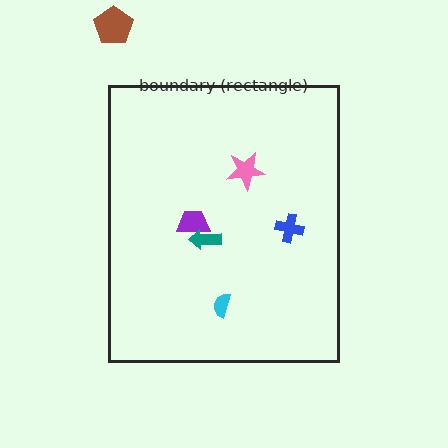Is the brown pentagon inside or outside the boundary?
Outside.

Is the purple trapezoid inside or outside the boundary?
Inside.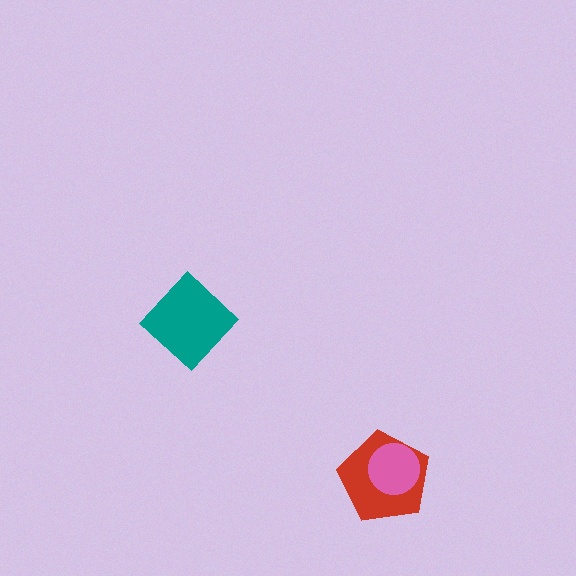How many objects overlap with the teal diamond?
0 objects overlap with the teal diamond.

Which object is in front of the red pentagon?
The pink circle is in front of the red pentagon.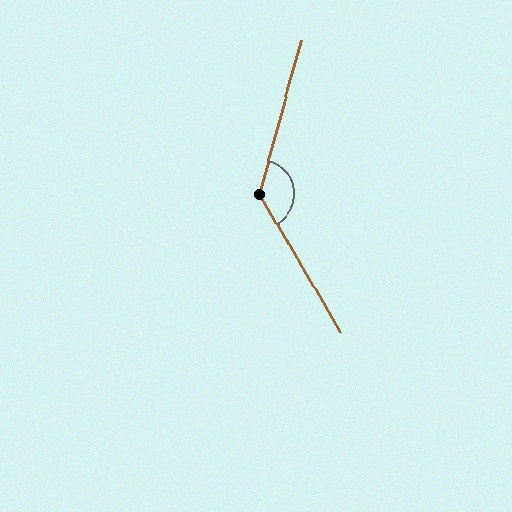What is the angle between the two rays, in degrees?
Approximately 135 degrees.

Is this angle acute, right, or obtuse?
It is obtuse.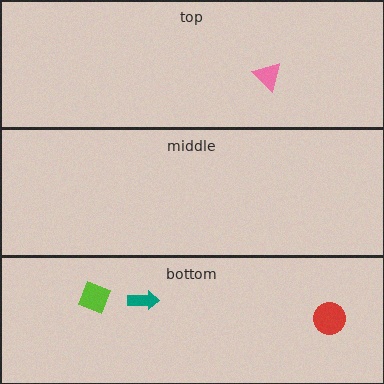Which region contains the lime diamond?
The bottom region.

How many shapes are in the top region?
1.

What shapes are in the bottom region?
The red circle, the lime diamond, the teal arrow.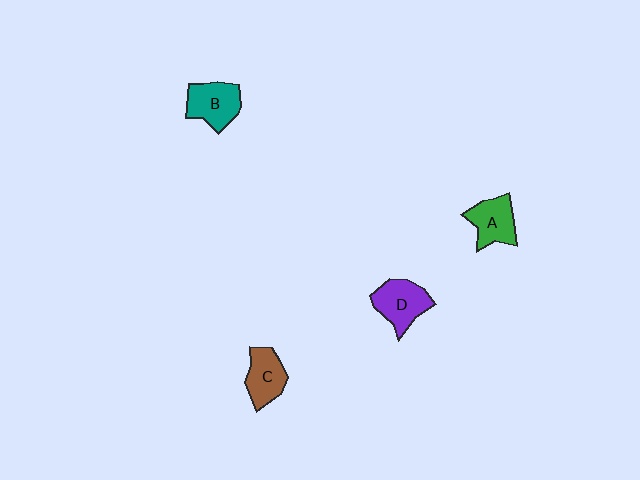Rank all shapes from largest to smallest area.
From largest to smallest: D (purple), B (teal), A (green), C (brown).